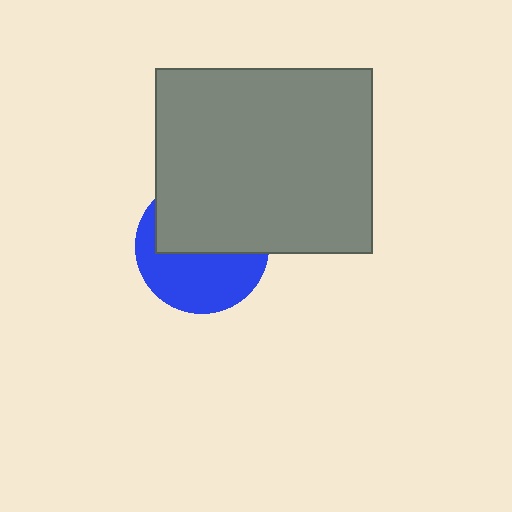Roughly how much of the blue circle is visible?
About half of it is visible (roughly 49%).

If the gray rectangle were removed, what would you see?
You would see the complete blue circle.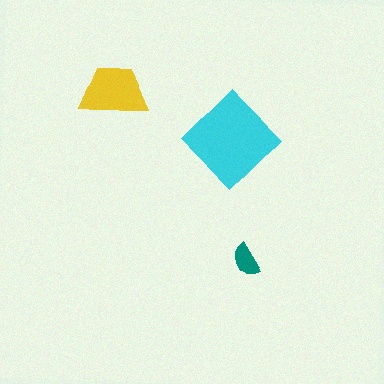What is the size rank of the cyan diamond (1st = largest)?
1st.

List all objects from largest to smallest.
The cyan diamond, the yellow trapezoid, the teal semicircle.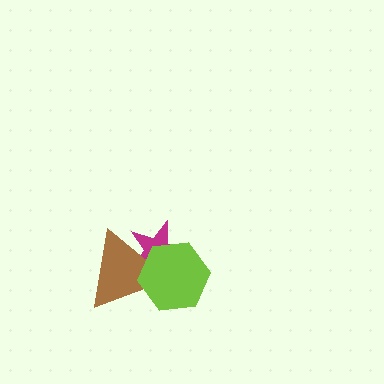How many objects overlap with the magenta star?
2 objects overlap with the magenta star.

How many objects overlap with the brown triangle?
2 objects overlap with the brown triangle.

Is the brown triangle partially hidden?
Yes, it is partially covered by another shape.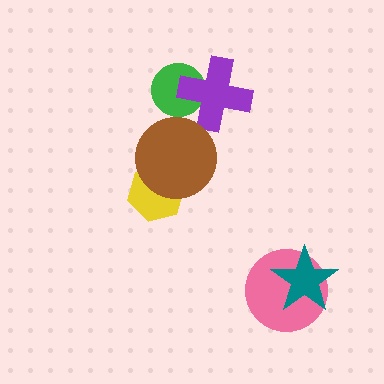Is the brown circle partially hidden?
No, no other shape covers it.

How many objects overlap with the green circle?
1 object overlaps with the green circle.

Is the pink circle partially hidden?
Yes, it is partially covered by another shape.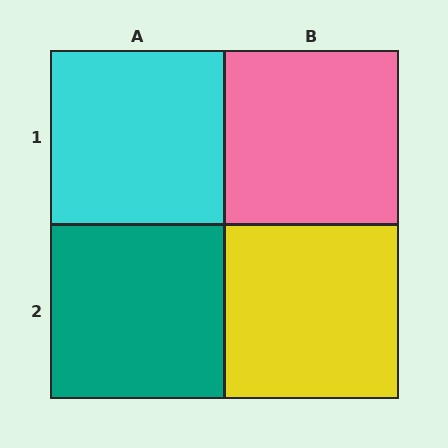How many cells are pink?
1 cell is pink.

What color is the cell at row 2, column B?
Yellow.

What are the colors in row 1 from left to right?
Cyan, pink.